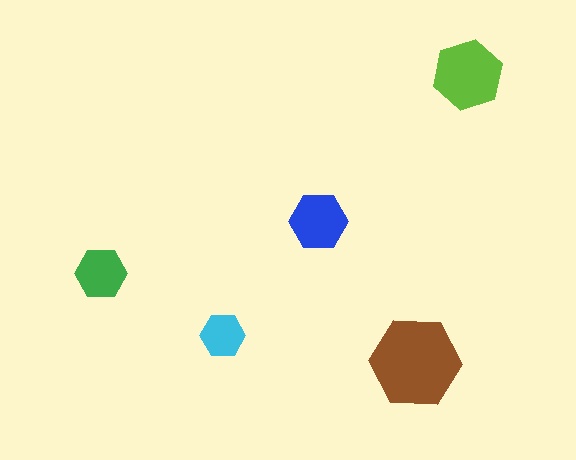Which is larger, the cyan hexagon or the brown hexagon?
The brown one.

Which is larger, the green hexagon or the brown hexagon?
The brown one.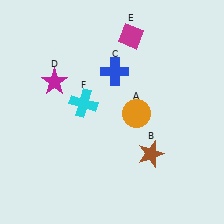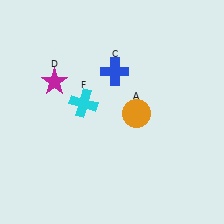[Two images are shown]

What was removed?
The magenta diamond (E), the brown star (B) were removed in Image 2.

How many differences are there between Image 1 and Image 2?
There are 2 differences between the two images.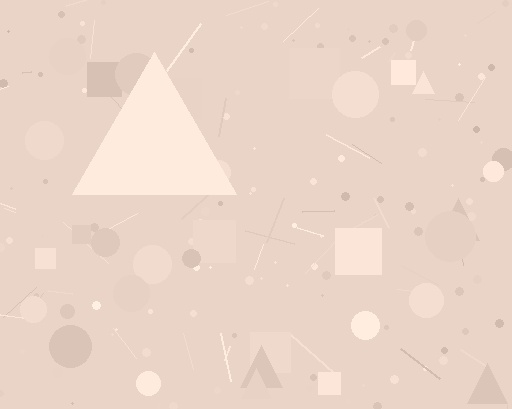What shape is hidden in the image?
A triangle is hidden in the image.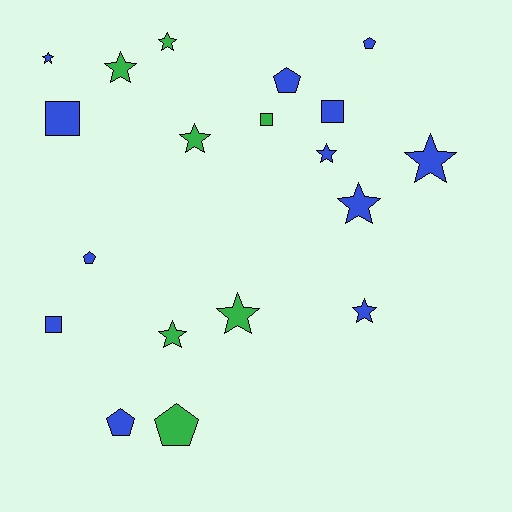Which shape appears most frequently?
Star, with 10 objects.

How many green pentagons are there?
There is 1 green pentagon.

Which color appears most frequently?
Blue, with 12 objects.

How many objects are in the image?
There are 19 objects.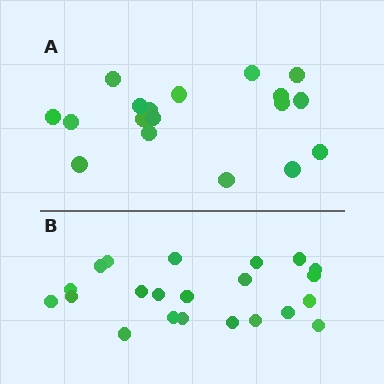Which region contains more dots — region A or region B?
Region B (the bottom region) has more dots.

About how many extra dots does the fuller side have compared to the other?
Region B has about 4 more dots than region A.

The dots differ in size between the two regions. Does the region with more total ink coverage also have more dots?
No. Region A has more total ink coverage because its dots are larger, but region B actually contains more individual dots. Total area can be misleading — the number of items is what matters here.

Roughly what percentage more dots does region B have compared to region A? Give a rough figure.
About 20% more.